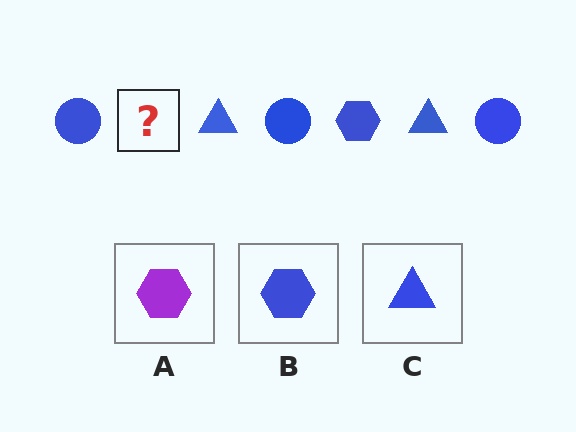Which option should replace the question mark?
Option B.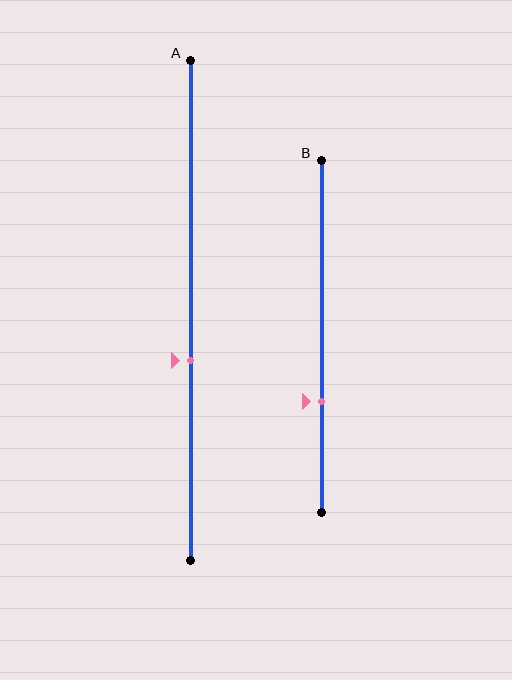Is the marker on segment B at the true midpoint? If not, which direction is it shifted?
No, the marker on segment B is shifted downward by about 19% of the segment length.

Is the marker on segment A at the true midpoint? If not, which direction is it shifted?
No, the marker on segment A is shifted downward by about 10% of the segment length.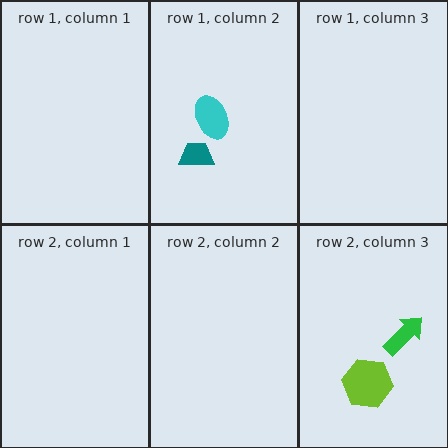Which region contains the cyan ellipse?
The row 1, column 2 region.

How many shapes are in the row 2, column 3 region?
2.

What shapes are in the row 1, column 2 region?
The cyan ellipse, the teal trapezoid.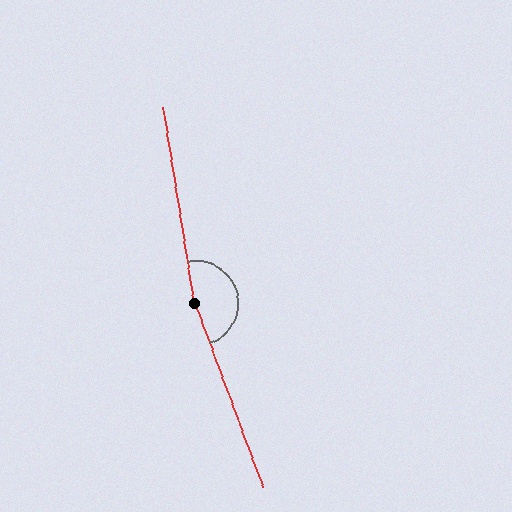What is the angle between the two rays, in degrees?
Approximately 169 degrees.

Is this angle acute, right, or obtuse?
It is obtuse.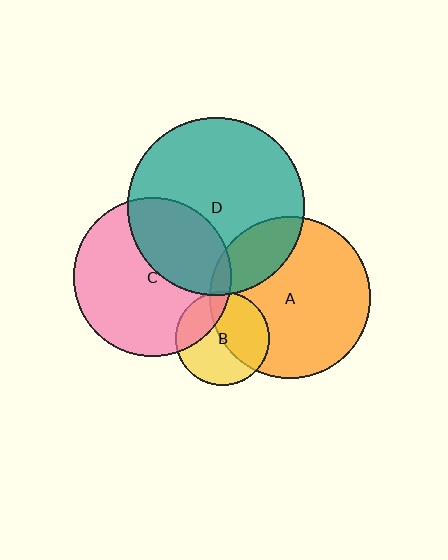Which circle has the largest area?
Circle D (teal).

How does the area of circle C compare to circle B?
Approximately 2.9 times.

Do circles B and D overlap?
Yes.